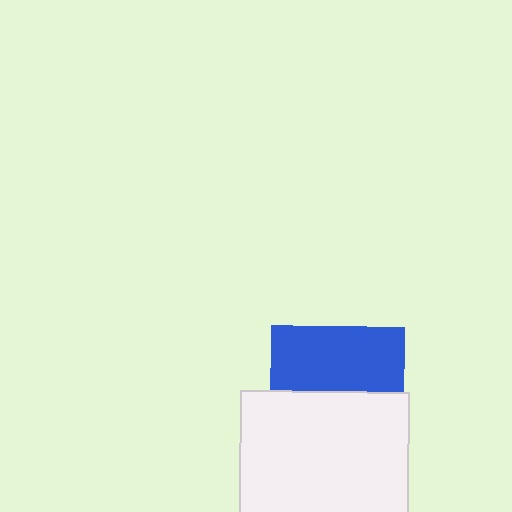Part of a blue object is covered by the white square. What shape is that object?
It is a square.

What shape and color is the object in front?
The object in front is a white square.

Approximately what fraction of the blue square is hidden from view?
Roughly 52% of the blue square is hidden behind the white square.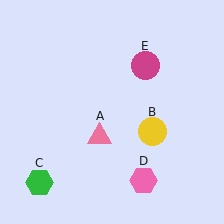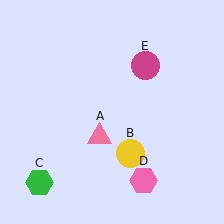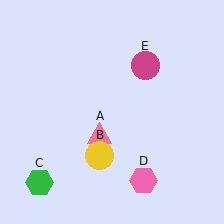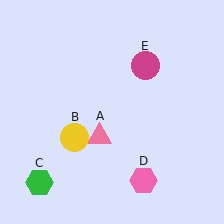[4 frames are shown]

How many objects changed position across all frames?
1 object changed position: yellow circle (object B).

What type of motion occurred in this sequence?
The yellow circle (object B) rotated clockwise around the center of the scene.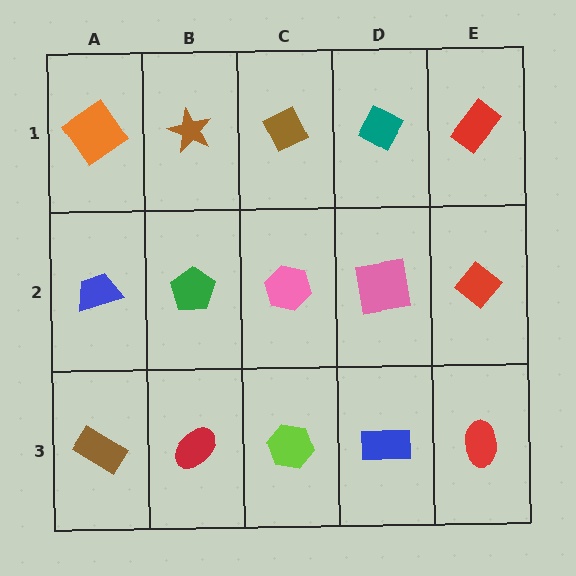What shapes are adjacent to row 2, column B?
A brown star (row 1, column B), a red ellipse (row 3, column B), a blue trapezoid (row 2, column A), a pink hexagon (row 2, column C).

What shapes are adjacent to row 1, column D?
A pink square (row 2, column D), a brown diamond (row 1, column C), a red rectangle (row 1, column E).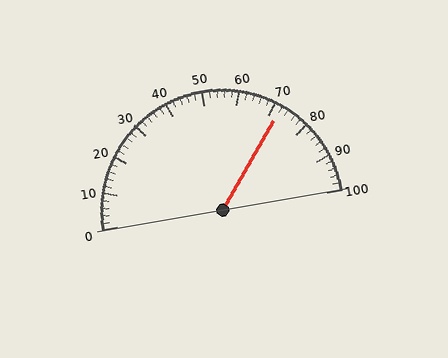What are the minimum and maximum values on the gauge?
The gauge ranges from 0 to 100.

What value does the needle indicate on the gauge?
The needle indicates approximately 72.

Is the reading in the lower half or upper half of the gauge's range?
The reading is in the upper half of the range (0 to 100).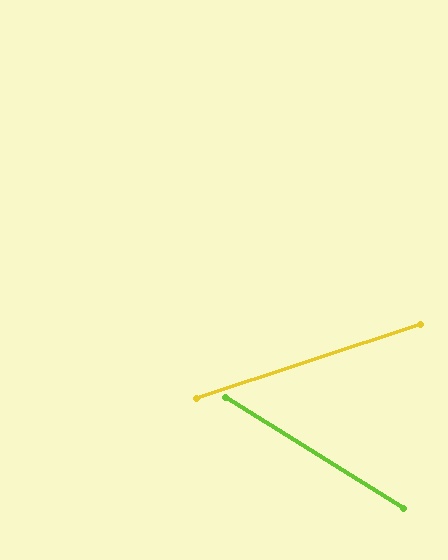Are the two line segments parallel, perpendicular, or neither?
Neither parallel nor perpendicular — they differ by about 50°.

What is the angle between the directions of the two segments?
Approximately 50 degrees.